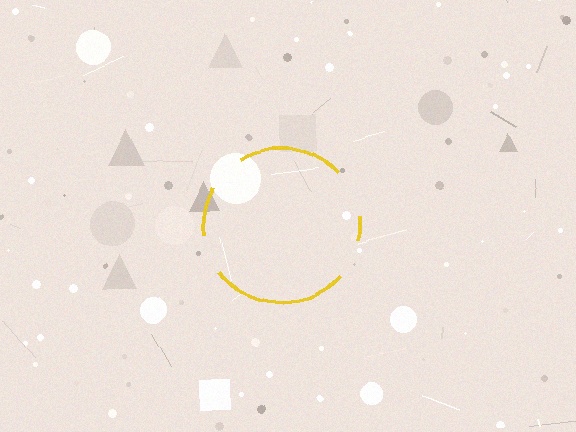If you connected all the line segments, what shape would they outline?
They would outline a circle.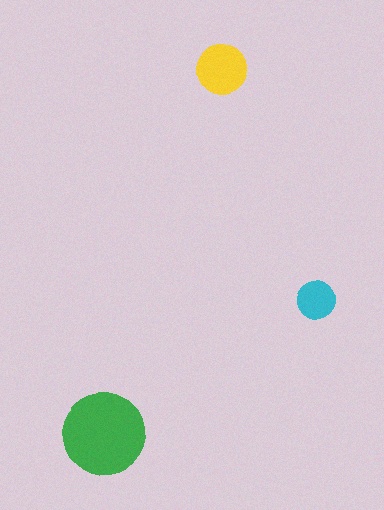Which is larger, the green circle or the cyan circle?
The green one.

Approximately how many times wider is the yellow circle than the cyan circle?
About 1.5 times wider.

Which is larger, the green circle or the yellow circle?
The green one.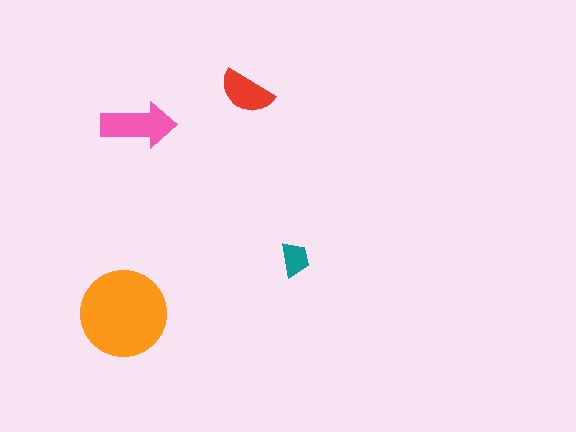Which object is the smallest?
The teal trapezoid.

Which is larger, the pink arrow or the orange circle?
The orange circle.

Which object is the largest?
The orange circle.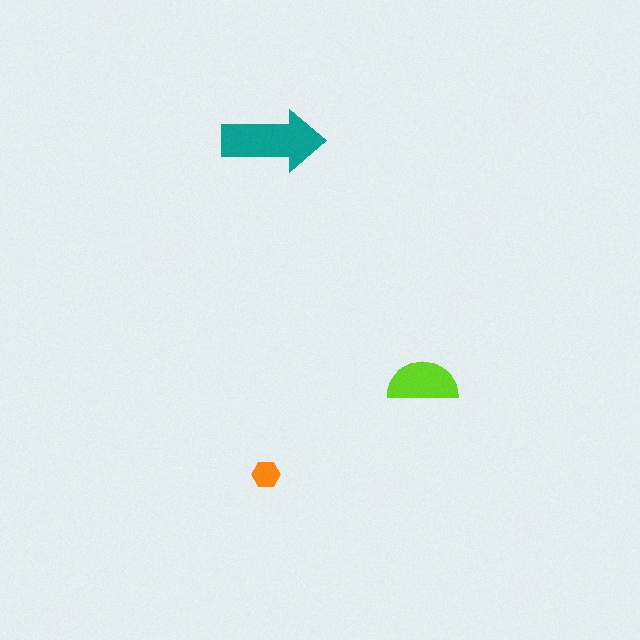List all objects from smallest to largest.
The orange hexagon, the lime semicircle, the teal arrow.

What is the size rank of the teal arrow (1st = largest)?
1st.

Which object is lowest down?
The orange hexagon is bottommost.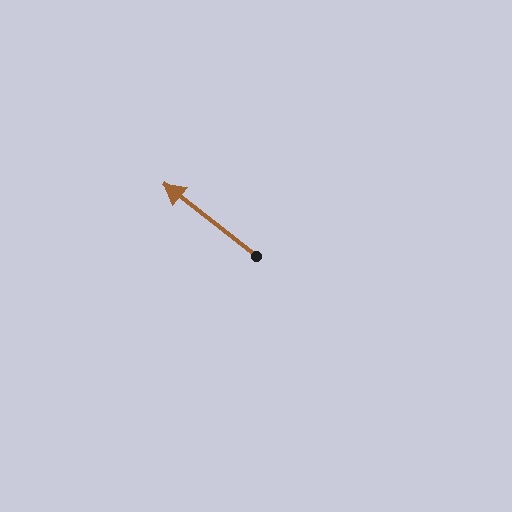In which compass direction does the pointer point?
Northwest.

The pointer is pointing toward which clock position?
Roughly 10 o'clock.